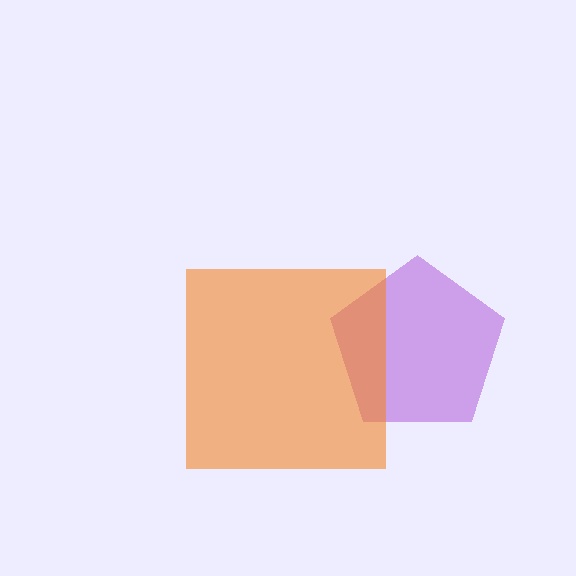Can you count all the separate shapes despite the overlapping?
Yes, there are 2 separate shapes.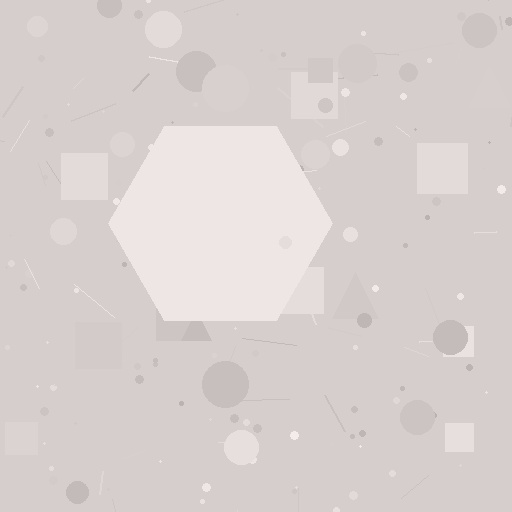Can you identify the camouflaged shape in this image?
The camouflaged shape is a hexagon.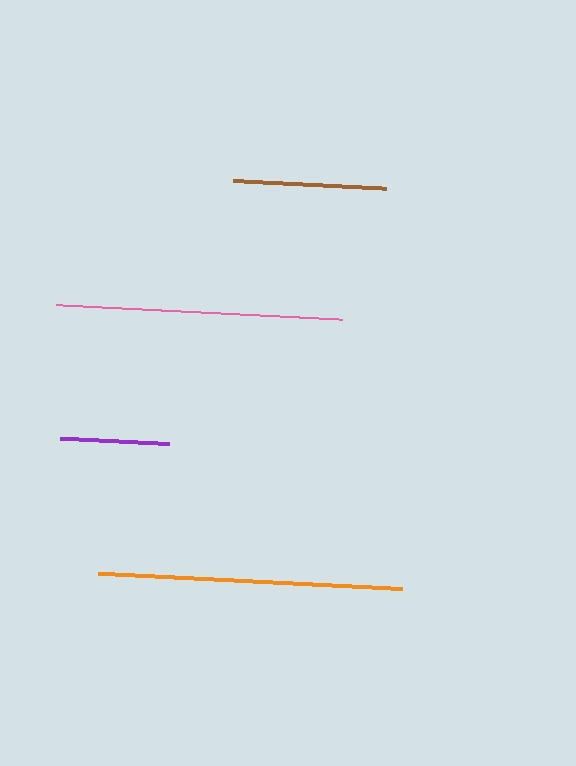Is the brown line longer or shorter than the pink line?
The pink line is longer than the brown line.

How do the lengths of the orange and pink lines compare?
The orange and pink lines are approximately the same length.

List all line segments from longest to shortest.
From longest to shortest: orange, pink, brown, purple.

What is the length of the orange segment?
The orange segment is approximately 304 pixels long.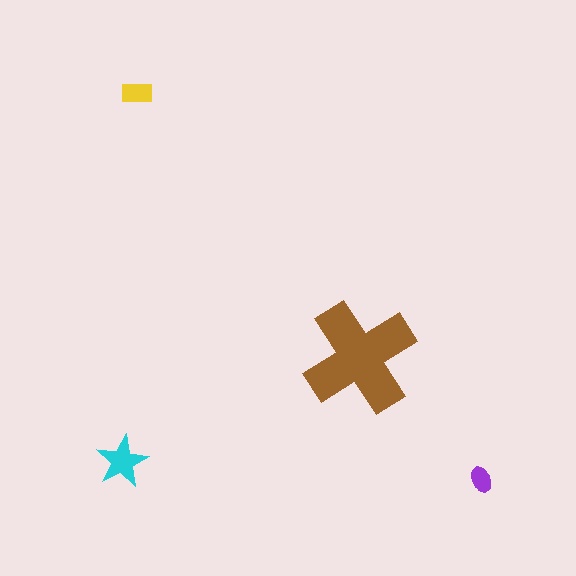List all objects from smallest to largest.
The purple ellipse, the yellow rectangle, the cyan star, the brown cross.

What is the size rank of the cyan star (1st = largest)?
2nd.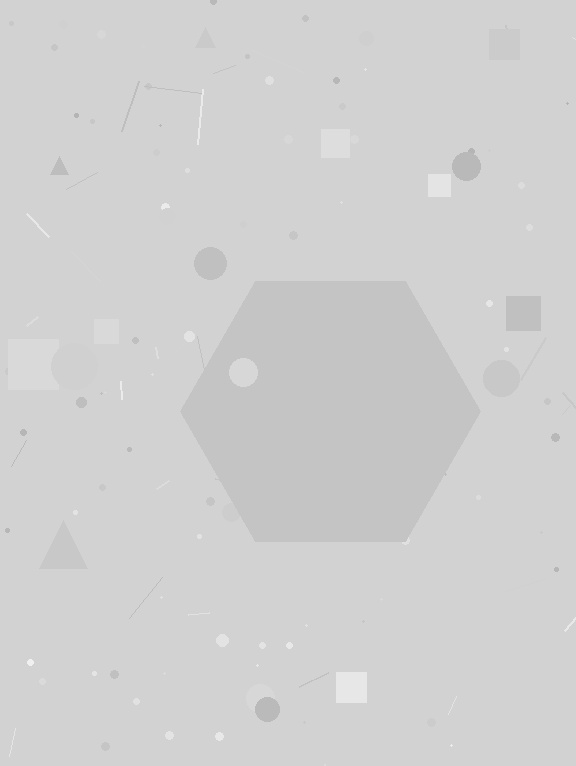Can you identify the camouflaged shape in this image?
The camouflaged shape is a hexagon.